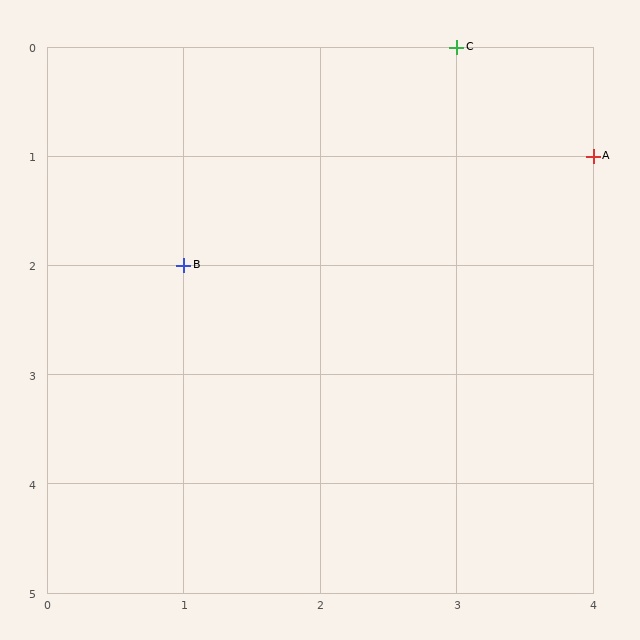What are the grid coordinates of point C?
Point C is at grid coordinates (3, 0).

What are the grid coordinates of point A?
Point A is at grid coordinates (4, 1).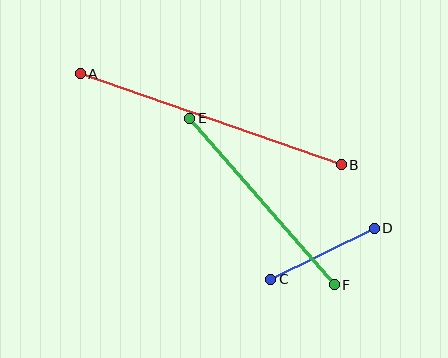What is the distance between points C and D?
The distance is approximately 115 pixels.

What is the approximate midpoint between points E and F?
The midpoint is at approximately (262, 201) pixels.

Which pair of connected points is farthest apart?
Points A and B are farthest apart.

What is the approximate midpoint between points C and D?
The midpoint is at approximately (323, 254) pixels.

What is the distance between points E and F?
The distance is approximately 221 pixels.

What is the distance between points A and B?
The distance is approximately 276 pixels.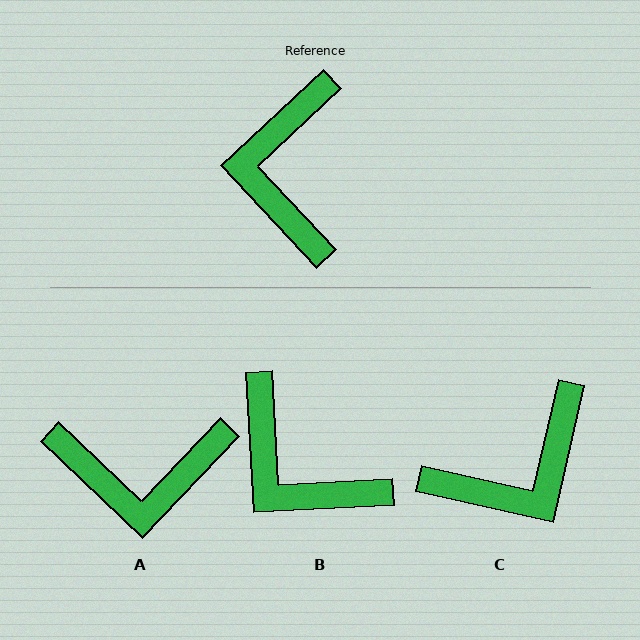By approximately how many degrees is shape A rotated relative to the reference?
Approximately 93 degrees counter-clockwise.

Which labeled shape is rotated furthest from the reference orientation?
C, about 124 degrees away.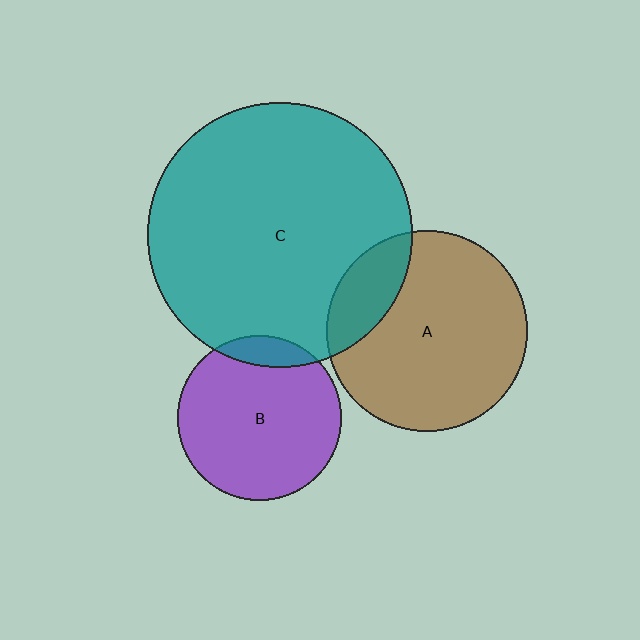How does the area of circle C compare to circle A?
Approximately 1.7 times.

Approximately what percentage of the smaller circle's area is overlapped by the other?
Approximately 10%.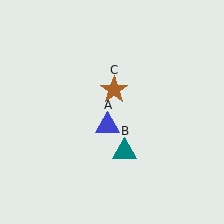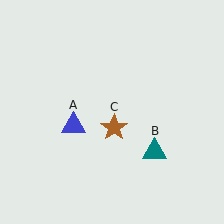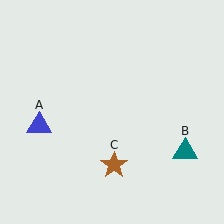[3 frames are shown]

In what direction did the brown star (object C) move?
The brown star (object C) moved down.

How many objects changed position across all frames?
3 objects changed position: blue triangle (object A), teal triangle (object B), brown star (object C).